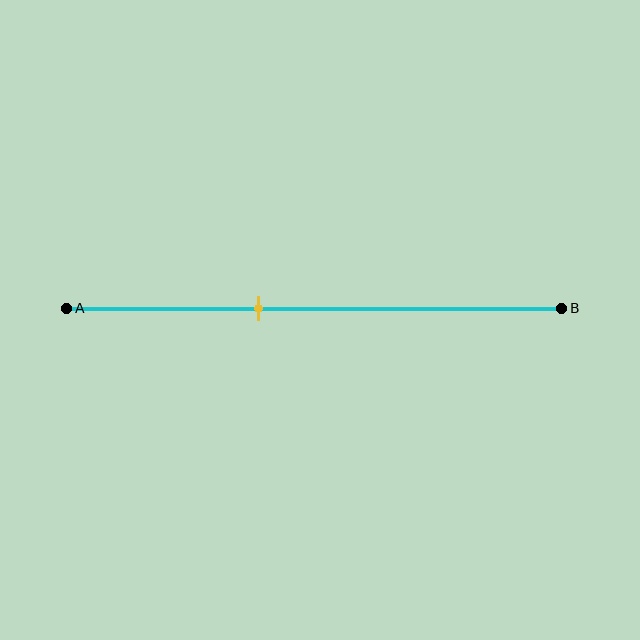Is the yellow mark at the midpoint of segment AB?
No, the mark is at about 40% from A, not at the 50% midpoint.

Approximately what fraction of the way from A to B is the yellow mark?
The yellow mark is approximately 40% of the way from A to B.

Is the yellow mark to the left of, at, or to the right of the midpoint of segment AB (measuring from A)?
The yellow mark is to the left of the midpoint of segment AB.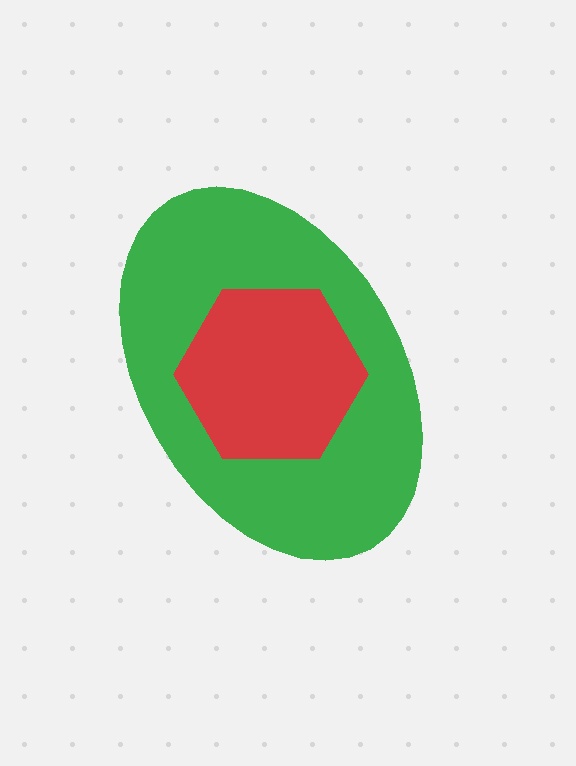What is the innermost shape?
The red hexagon.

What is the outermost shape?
The green ellipse.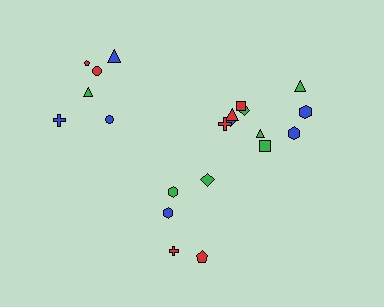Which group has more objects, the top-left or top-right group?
The top-right group.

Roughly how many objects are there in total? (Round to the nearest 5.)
Roughly 20 objects in total.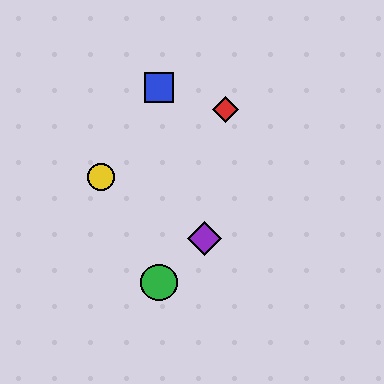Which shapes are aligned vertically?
The blue square, the green circle are aligned vertically.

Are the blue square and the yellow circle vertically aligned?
No, the blue square is at x≈159 and the yellow circle is at x≈101.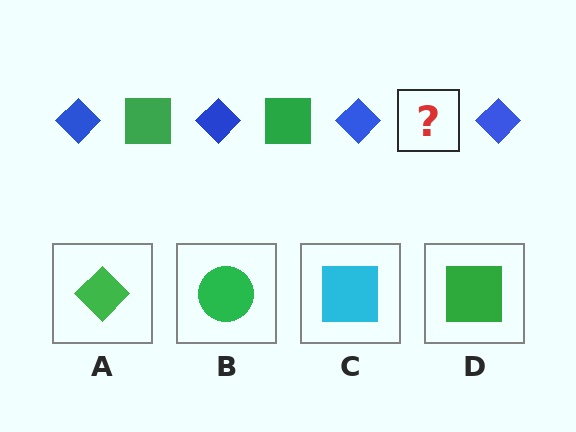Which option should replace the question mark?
Option D.